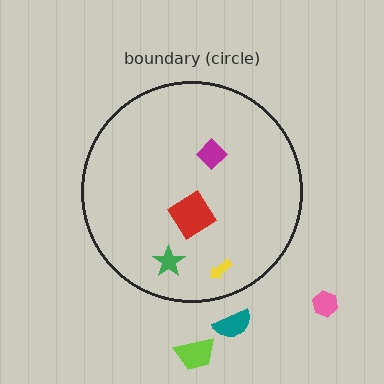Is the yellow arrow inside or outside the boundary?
Inside.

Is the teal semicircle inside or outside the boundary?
Outside.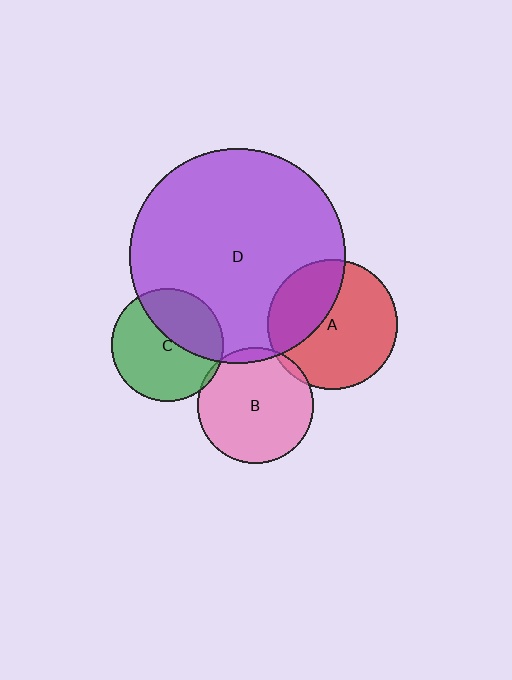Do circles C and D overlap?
Yes.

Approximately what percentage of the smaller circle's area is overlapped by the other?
Approximately 40%.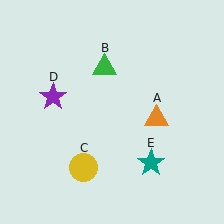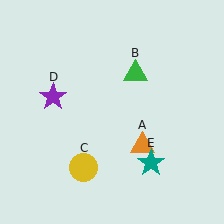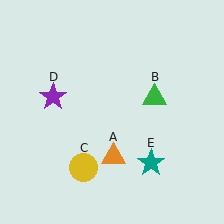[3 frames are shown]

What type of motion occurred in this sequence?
The orange triangle (object A), green triangle (object B) rotated clockwise around the center of the scene.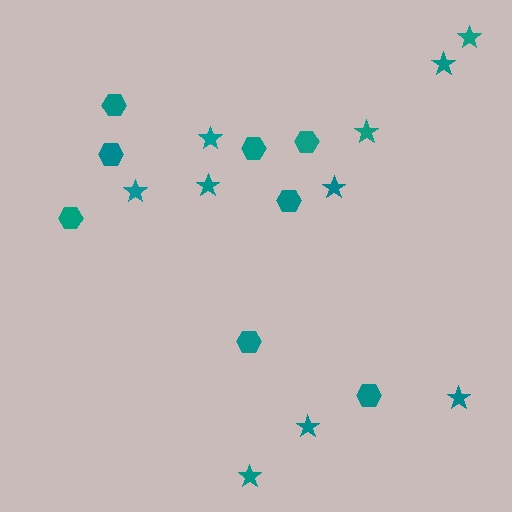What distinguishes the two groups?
There are 2 groups: one group of hexagons (8) and one group of stars (10).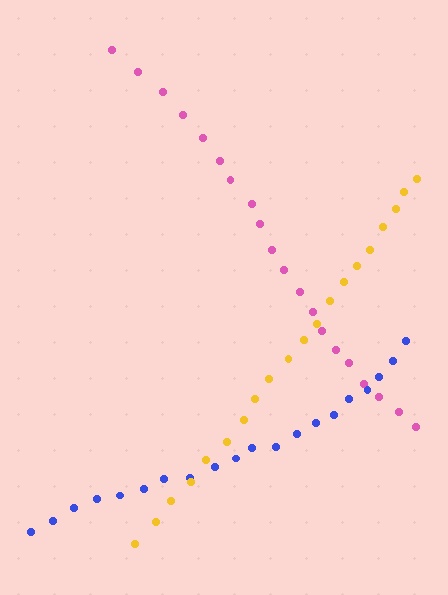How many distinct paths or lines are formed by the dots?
There are 3 distinct paths.